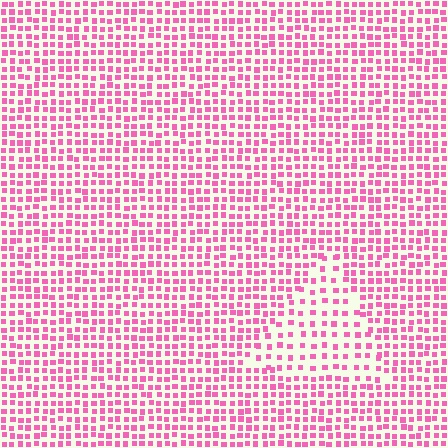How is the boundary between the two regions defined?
The boundary is defined by a change in element density (approximately 1.8x ratio). All elements are the same color, size, and shape.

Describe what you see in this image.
The image contains small pink elements arranged at two different densities. A triangle-shaped region is visible where the elements are less densely packed than the surrounding area.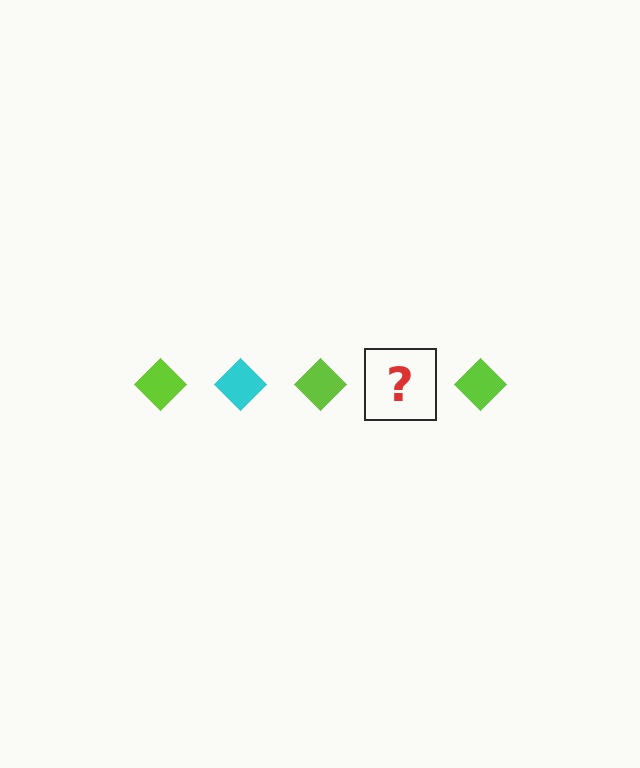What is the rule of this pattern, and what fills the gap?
The rule is that the pattern cycles through lime, cyan diamonds. The gap should be filled with a cyan diamond.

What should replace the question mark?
The question mark should be replaced with a cyan diamond.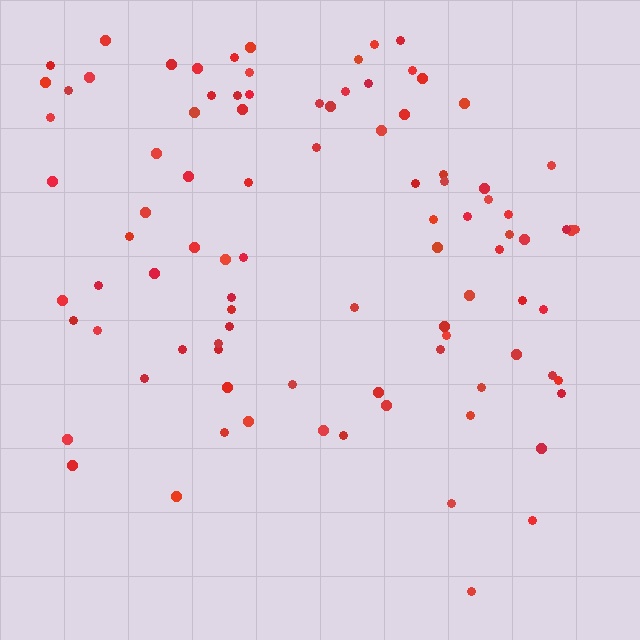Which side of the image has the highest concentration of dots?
The top.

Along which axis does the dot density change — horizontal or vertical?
Vertical.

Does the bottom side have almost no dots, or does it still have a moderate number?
Still a moderate number, just noticeably fewer than the top.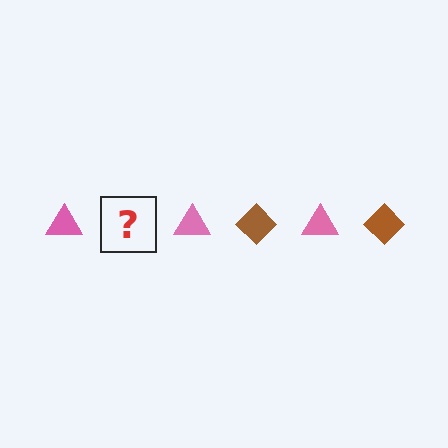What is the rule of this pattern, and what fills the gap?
The rule is that the pattern alternates between pink triangle and brown diamond. The gap should be filled with a brown diamond.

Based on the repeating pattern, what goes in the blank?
The blank should be a brown diamond.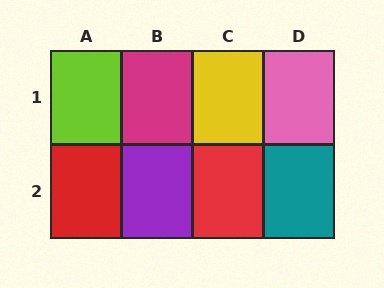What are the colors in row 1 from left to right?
Lime, magenta, yellow, pink.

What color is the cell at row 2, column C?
Red.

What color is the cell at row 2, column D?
Teal.